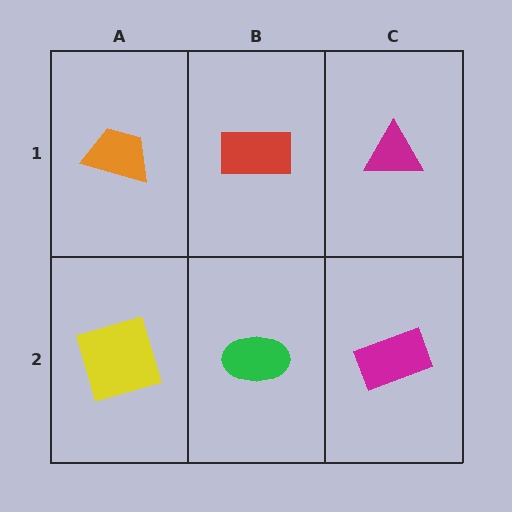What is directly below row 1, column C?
A magenta rectangle.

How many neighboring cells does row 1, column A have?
2.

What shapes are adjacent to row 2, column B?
A red rectangle (row 1, column B), a yellow square (row 2, column A), a magenta rectangle (row 2, column C).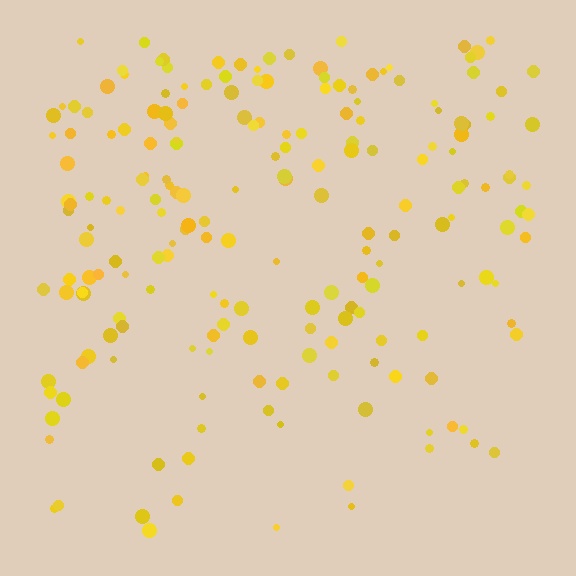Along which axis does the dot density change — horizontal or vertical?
Vertical.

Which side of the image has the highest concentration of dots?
The top.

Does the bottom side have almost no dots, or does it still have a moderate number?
Still a moderate number, just noticeably fewer than the top.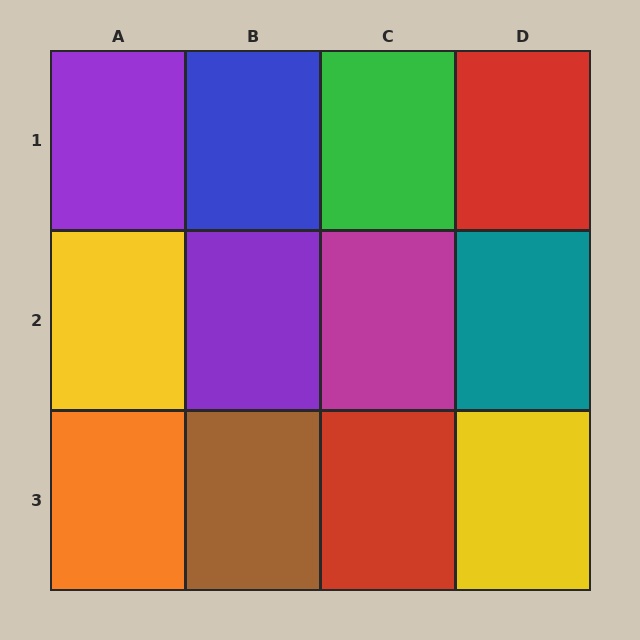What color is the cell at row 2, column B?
Purple.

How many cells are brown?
1 cell is brown.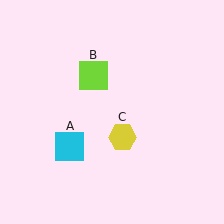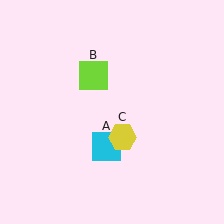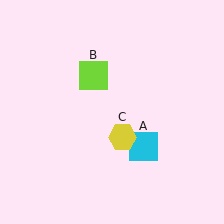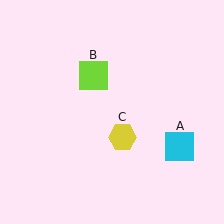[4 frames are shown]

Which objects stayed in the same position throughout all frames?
Lime square (object B) and yellow hexagon (object C) remained stationary.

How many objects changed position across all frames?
1 object changed position: cyan square (object A).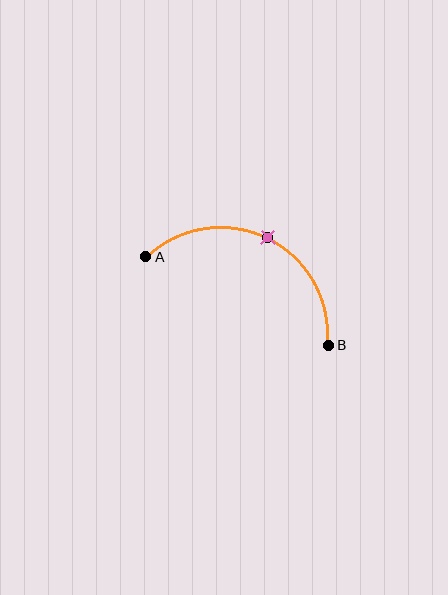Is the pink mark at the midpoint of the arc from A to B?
Yes. The pink mark lies on the arc at equal arc-length from both A and B — it is the arc midpoint.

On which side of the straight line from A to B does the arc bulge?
The arc bulges above the straight line connecting A and B.